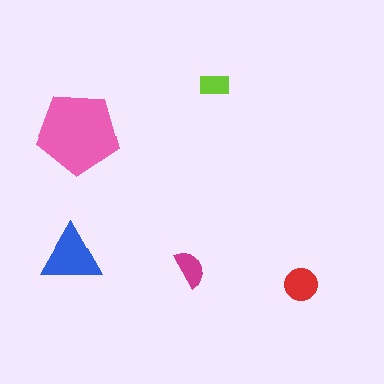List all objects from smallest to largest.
The lime rectangle, the magenta semicircle, the red circle, the blue triangle, the pink pentagon.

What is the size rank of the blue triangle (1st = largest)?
2nd.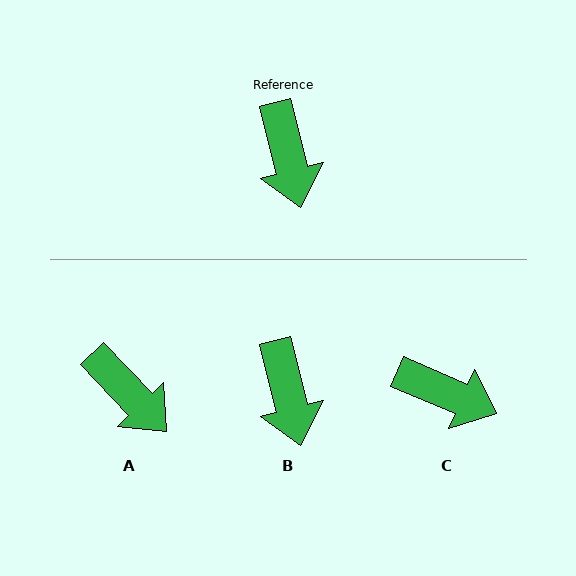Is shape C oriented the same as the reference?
No, it is off by about 53 degrees.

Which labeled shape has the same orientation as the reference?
B.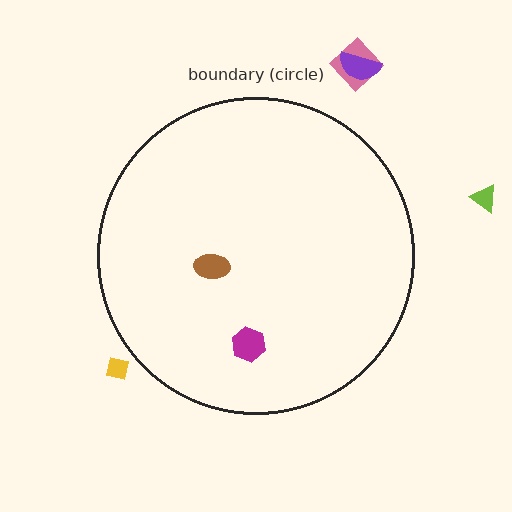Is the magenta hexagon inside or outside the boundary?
Inside.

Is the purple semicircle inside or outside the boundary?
Outside.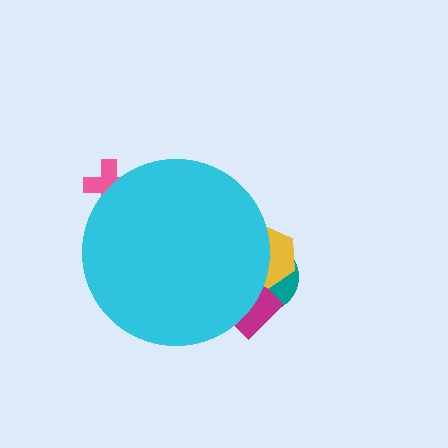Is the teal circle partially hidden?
Yes, the teal circle is partially hidden behind the cyan circle.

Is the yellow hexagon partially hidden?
Yes, the yellow hexagon is partially hidden behind the cyan circle.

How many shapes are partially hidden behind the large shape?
4 shapes are partially hidden.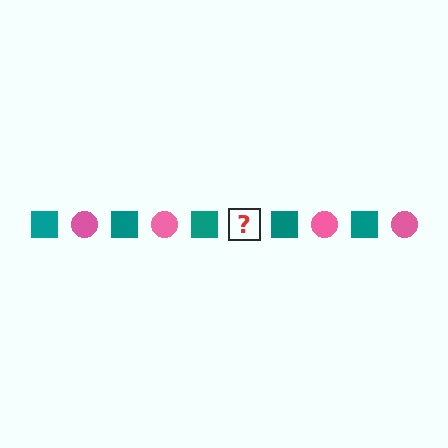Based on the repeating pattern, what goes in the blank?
The blank should be a pink circle.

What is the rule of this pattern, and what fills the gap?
The rule is that the pattern alternates between teal square and pink circle. The gap should be filled with a pink circle.